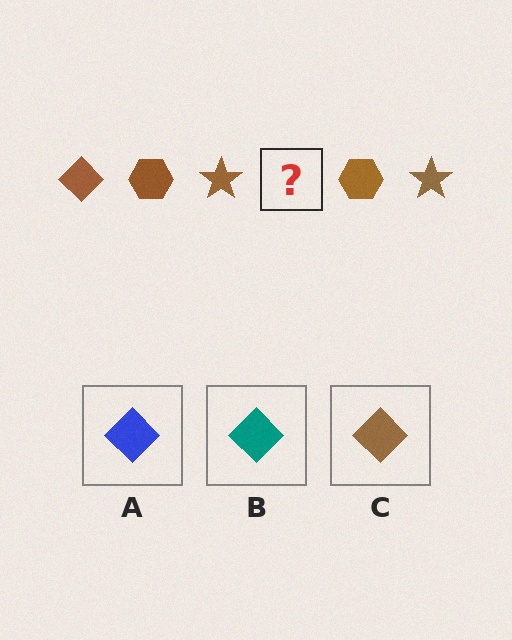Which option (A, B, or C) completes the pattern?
C.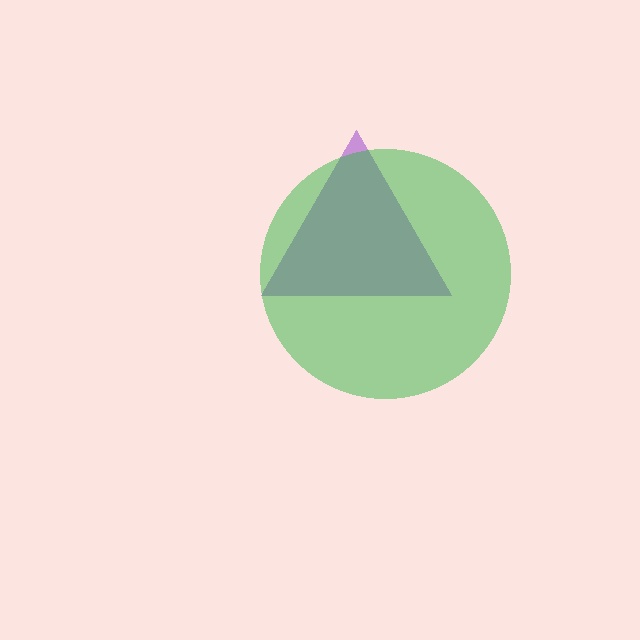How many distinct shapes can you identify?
There are 2 distinct shapes: a purple triangle, a green circle.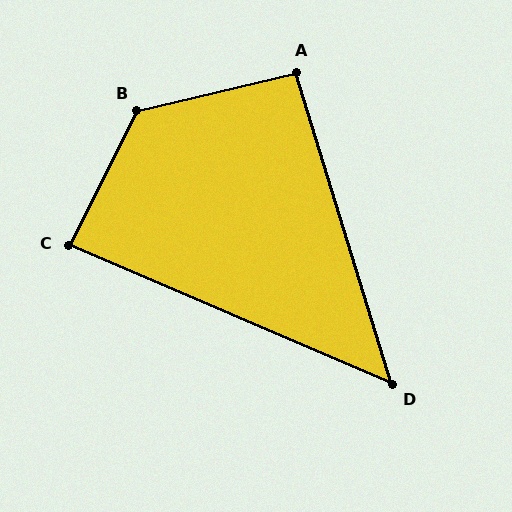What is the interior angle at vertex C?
Approximately 86 degrees (approximately right).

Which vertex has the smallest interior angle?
D, at approximately 50 degrees.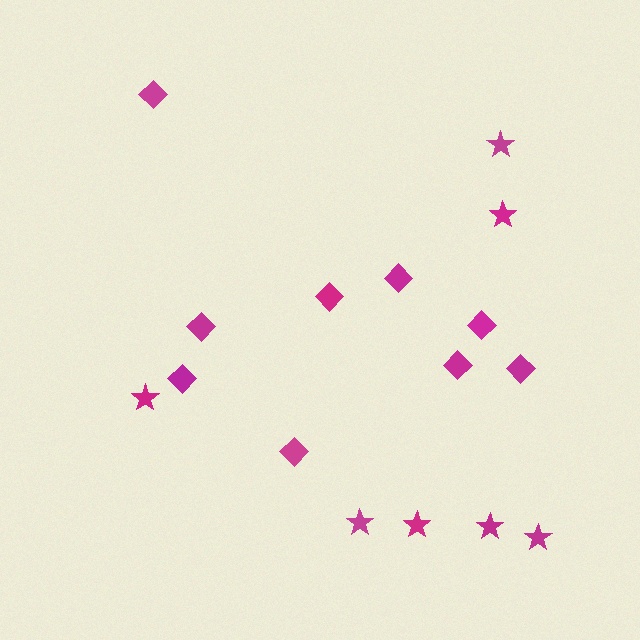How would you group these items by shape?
There are 2 groups: one group of stars (7) and one group of diamonds (9).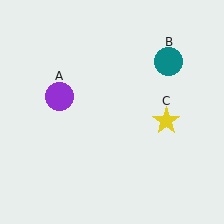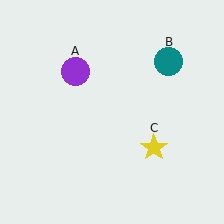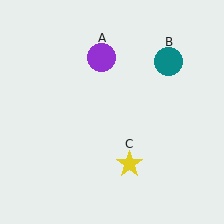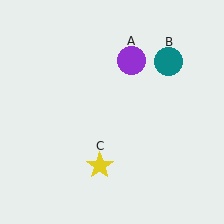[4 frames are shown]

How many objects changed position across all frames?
2 objects changed position: purple circle (object A), yellow star (object C).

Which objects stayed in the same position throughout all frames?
Teal circle (object B) remained stationary.